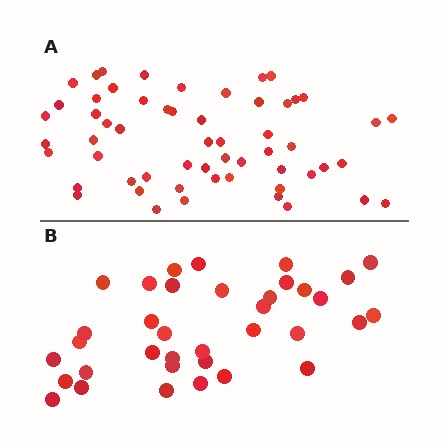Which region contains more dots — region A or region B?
Region A (the top region) has more dots.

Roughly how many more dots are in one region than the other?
Region A has approximately 20 more dots than region B.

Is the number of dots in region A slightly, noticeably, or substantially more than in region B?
Region A has substantially more. The ratio is roughly 1.6 to 1.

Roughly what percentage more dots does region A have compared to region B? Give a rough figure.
About 60% more.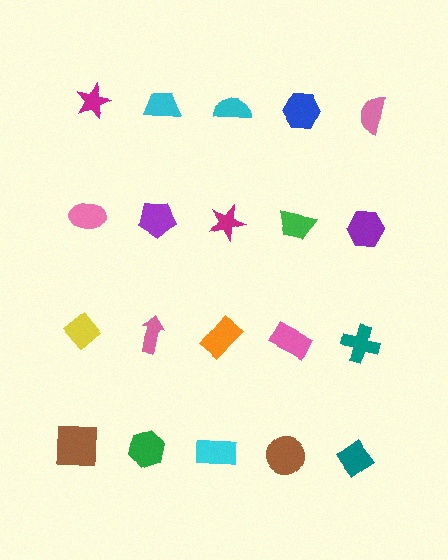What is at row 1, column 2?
A cyan trapezoid.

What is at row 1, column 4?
A blue hexagon.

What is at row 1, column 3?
A cyan semicircle.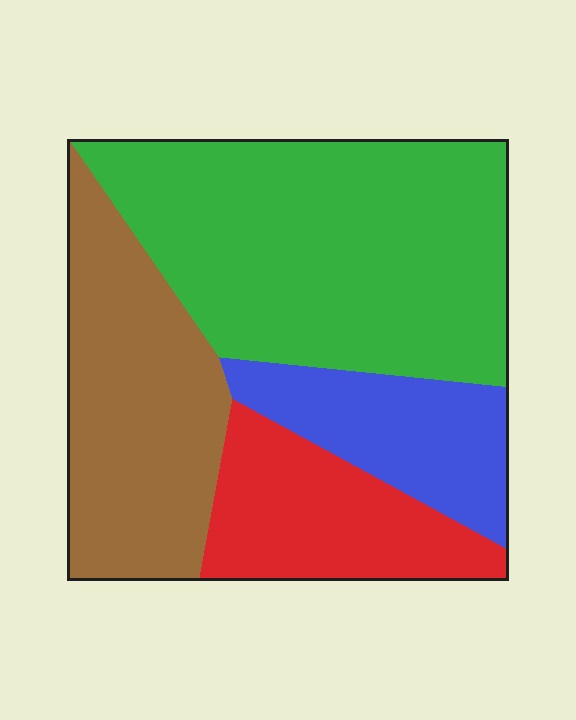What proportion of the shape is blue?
Blue takes up about one eighth (1/8) of the shape.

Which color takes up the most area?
Green, at roughly 45%.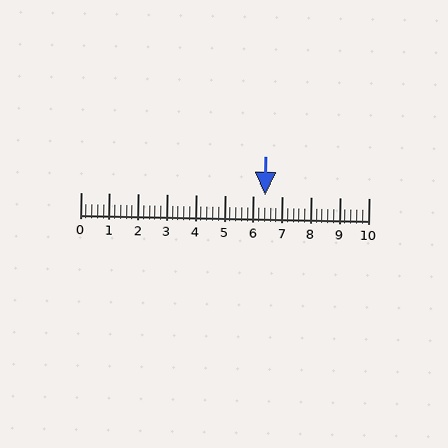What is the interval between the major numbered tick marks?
The major tick marks are spaced 1 units apart.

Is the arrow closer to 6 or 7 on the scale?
The arrow is closer to 6.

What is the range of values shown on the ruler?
The ruler shows values from 0 to 10.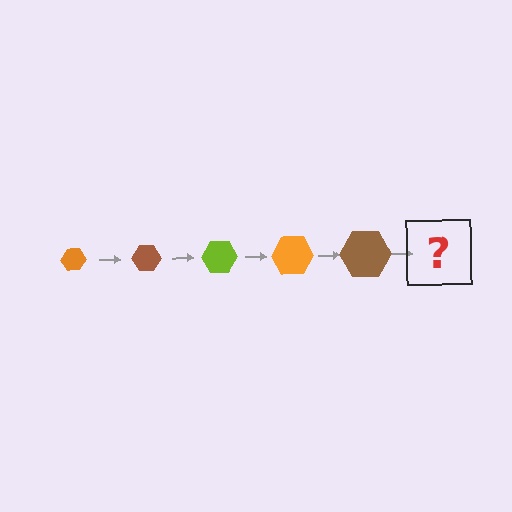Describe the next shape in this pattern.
It should be a lime hexagon, larger than the previous one.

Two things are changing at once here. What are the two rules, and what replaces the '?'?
The two rules are that the hexagon grows larger each step and the color cycles through orange, brown, and lime. The '?' should be a lime hexagon, larger than the previous one.